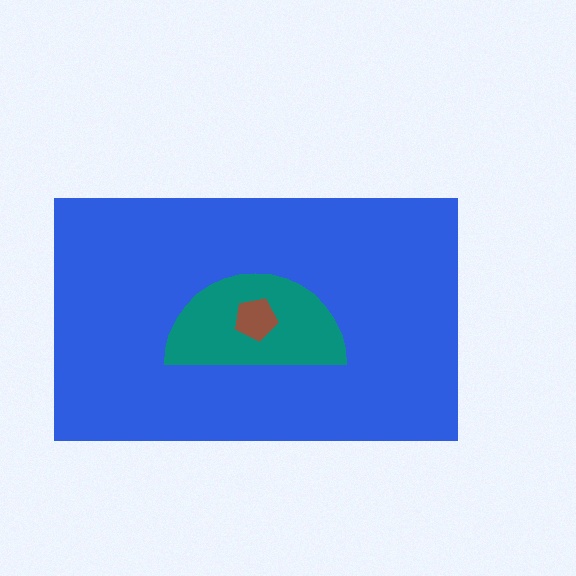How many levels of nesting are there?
3.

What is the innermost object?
The brown pentagon.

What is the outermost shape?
The blue rectangle.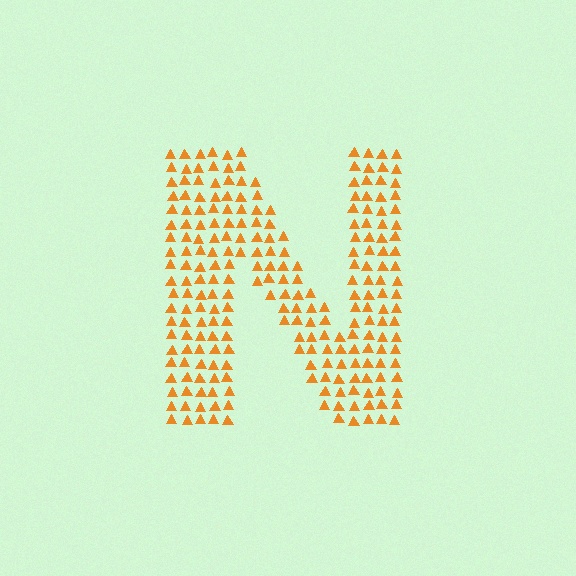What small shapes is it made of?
It is made of small triangles.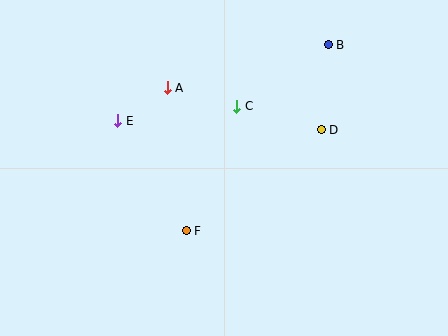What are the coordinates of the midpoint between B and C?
The midpoint between B and C is at (283, 75).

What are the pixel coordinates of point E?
Point E is at (118, 121).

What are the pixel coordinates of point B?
Point B is at (328, 45).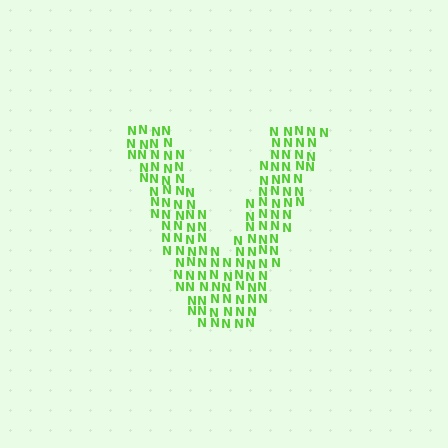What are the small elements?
The small elements are letter N's.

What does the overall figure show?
The overall figure shows the letter V.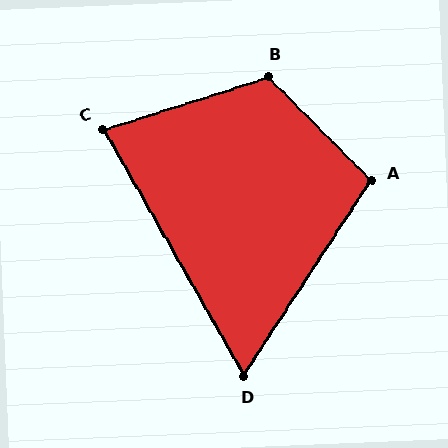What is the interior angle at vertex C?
Approximately 78 degrees (acute).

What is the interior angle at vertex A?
Approximately 102 degrees (obtuse).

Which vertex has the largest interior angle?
B, at approximately 117 degrees.